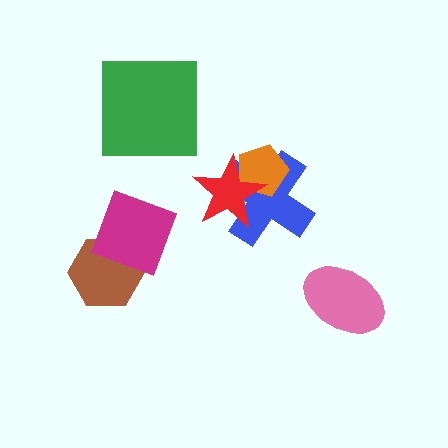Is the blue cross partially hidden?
Yes, it is partially covered by another shape.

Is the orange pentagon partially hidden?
Yes, it is partially covered by another shape.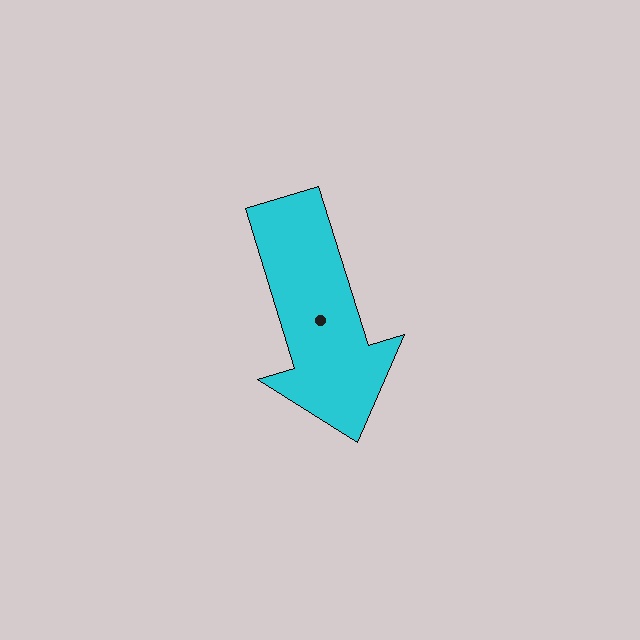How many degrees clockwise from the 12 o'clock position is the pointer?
Approximately 163 degrees.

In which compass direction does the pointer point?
South.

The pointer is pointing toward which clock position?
Roughly 5 o'clock.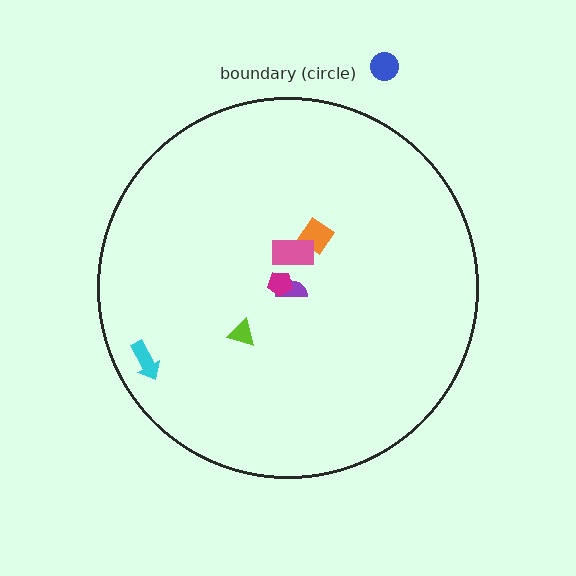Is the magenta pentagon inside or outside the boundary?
Inside.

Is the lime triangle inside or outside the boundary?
Inside.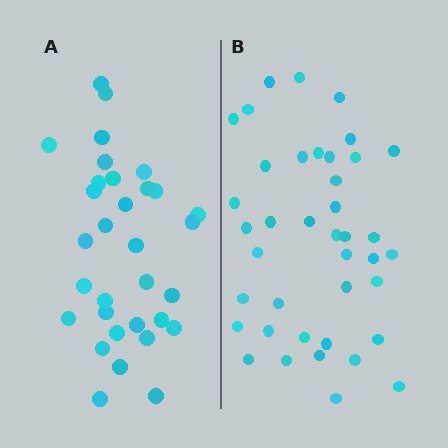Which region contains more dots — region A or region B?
Region B (the right region) has more dots.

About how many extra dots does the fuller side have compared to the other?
Region B has roughly 8 or so more dots than region A.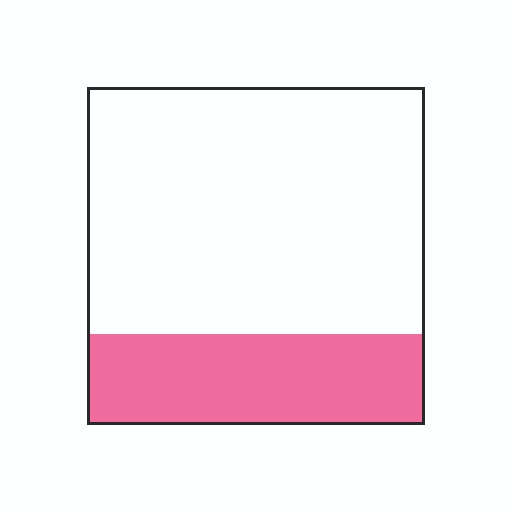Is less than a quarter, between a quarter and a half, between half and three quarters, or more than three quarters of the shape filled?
Between a quarter and a half.